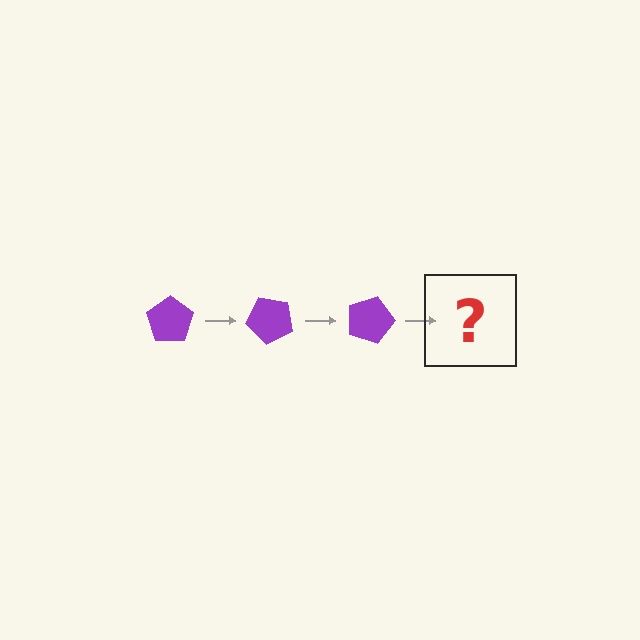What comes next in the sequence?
The next element should be a purple pentagon rotated 135 degrees.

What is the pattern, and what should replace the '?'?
The pattern is that the pentagon rotates 45 degrees each step. The '?' should be a purple pentagon rotated 135 degrees.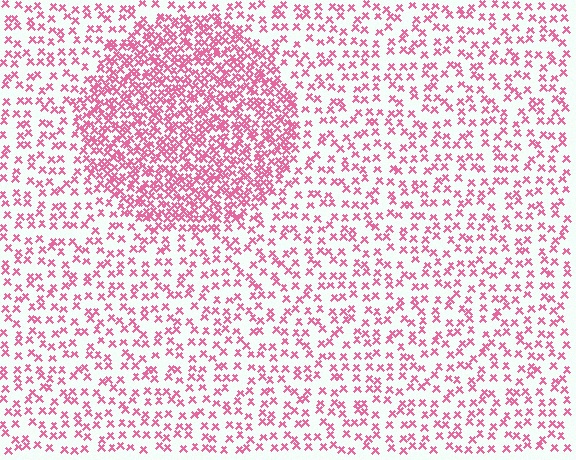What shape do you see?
I see a circle.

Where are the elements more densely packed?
The elements are more densely packed inside the circle boundary.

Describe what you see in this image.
The image contains small pink elements arranged at two different densities. A circle-shaped region is visible where the elements are more densely packed than the surrounding area.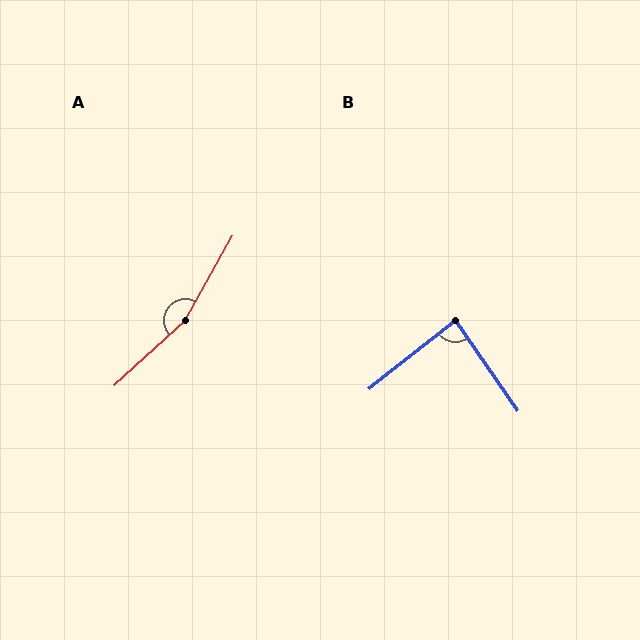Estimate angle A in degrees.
Approximately 162 degrees.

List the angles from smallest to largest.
B (86°), A (162°).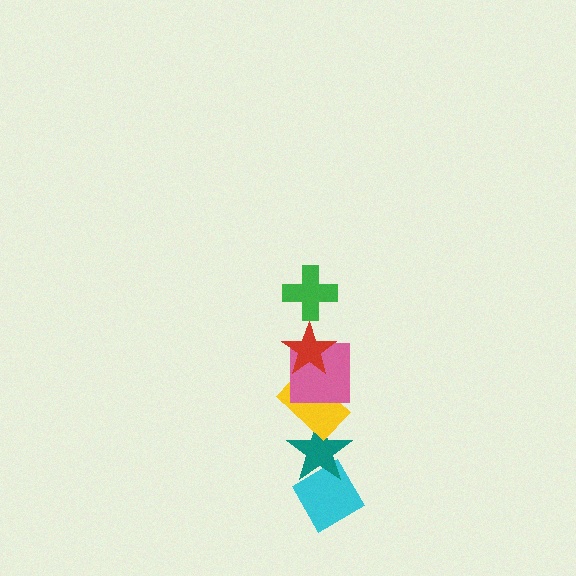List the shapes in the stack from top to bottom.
From top to bottom: the green cross, the red star, the pink square, the yellow rectangle, the teal star, the cyan diamond.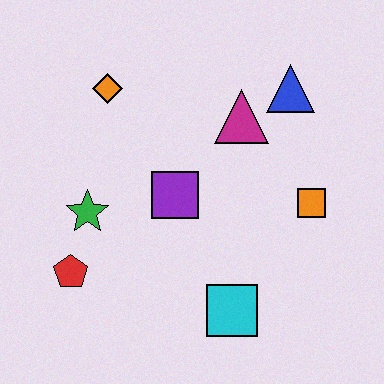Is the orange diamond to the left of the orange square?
Yes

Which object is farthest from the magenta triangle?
The red pentagon is farthest from the magenta triangle.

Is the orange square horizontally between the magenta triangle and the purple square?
No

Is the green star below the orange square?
Yes